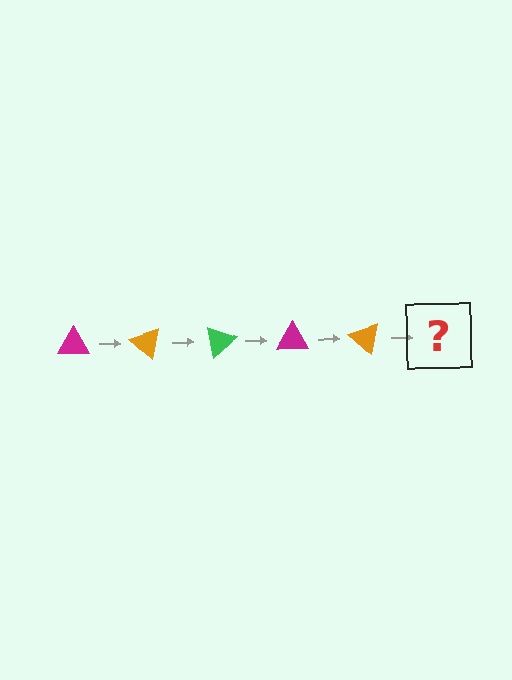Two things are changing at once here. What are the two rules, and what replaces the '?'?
The two rules are that it rotates 40 degrees each step and the color cycles through magenta, orange, and green. The '?' should be a green triangle, rotated 200 degrees from the start.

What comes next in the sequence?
The next element should be a green triangle, rotated 200 degrees from the start.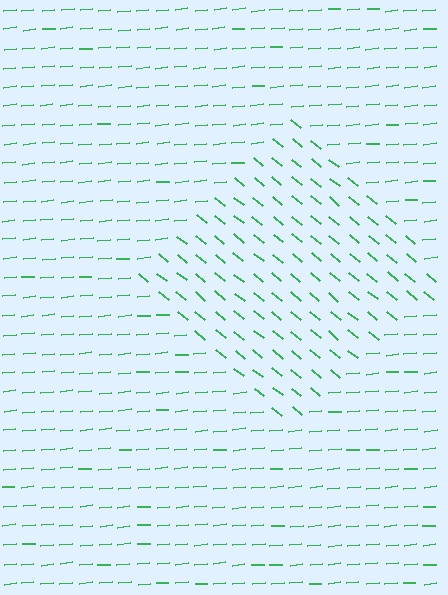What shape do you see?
I see a diamond.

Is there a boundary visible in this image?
Yes, there is a texture boundary formed by a change in line orientation.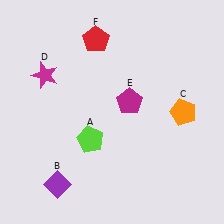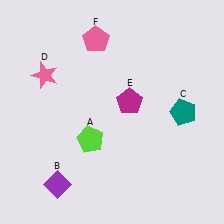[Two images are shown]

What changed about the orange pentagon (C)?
In Image 1, C is orange. In Image 2, it changed to teal.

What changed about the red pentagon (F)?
In Image 1, F is red. In Image 2, it changed to pink.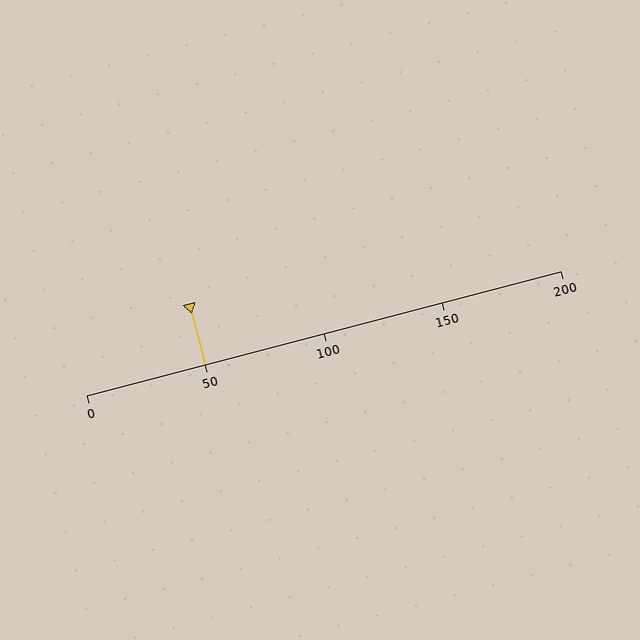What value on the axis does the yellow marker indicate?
The marker indicates approximately 50.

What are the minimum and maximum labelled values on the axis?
The axis runs from 0 to 200.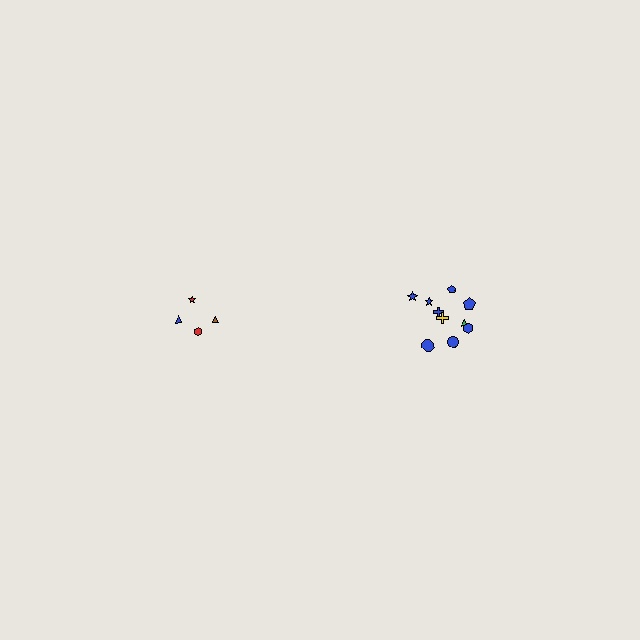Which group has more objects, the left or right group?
The right group.